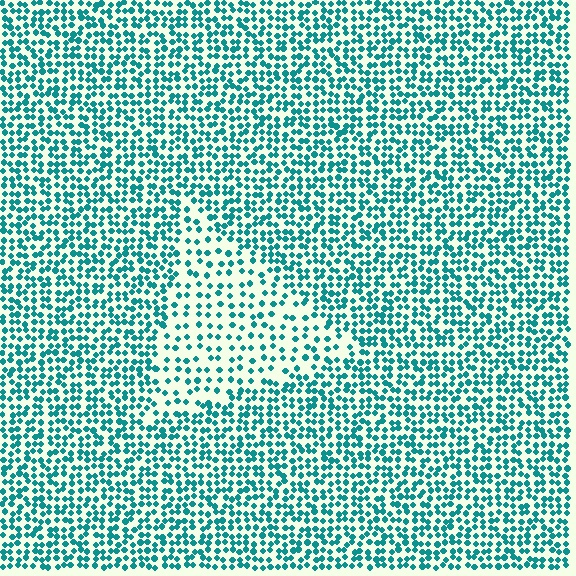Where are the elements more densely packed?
The elements are more densely packed outside the triangle boundary.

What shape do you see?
I see a triangle.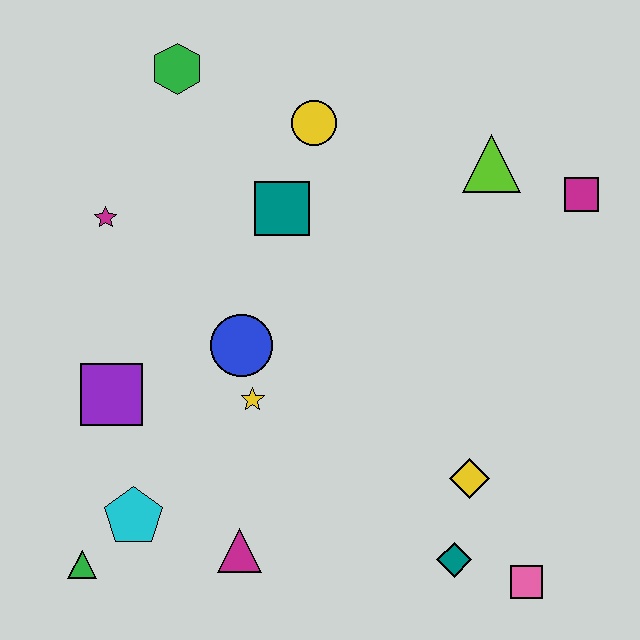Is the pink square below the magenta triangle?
Yes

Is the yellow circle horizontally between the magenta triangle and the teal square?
No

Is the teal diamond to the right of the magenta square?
No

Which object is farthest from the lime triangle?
The green triangle is farthest from the lime triangle.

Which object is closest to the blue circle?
The yellow star is closest to the blue circle.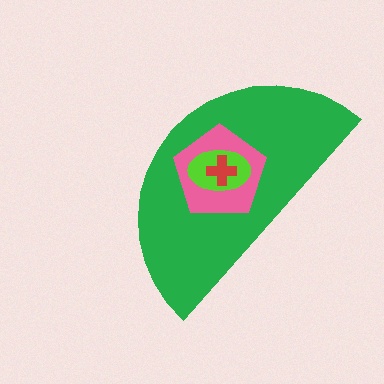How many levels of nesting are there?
4.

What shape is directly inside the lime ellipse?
The red cross.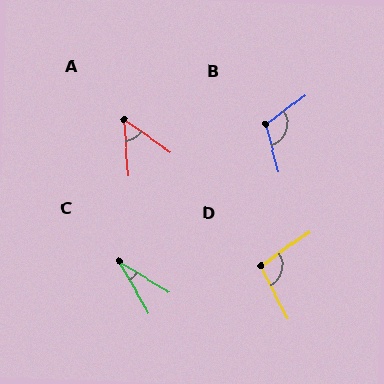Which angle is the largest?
B, at approximately 112 degrees.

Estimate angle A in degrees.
Approximately 51 degrees.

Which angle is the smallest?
C, at approximately 29 degrees.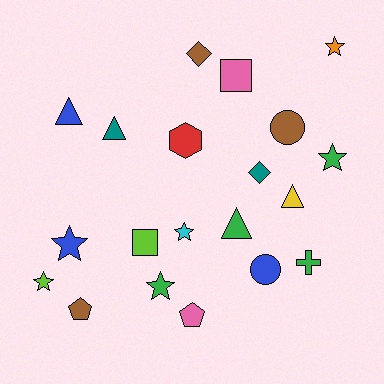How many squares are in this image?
There are 2 squares.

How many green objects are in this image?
There are 4 green objects.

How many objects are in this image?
There are 20 objects.